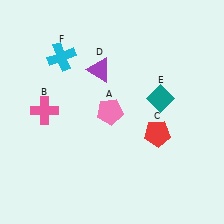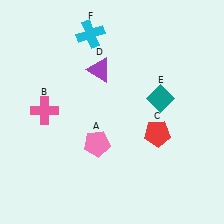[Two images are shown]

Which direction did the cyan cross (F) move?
The cyan cross (F) moved right.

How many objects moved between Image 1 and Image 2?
2 objects moved between the two images.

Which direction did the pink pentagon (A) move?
The pink pentagon (A) moved down.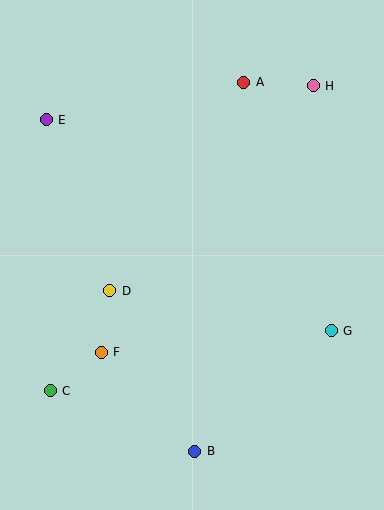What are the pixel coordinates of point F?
Point F is at (101, 352).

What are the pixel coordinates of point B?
Point B is at (195, 451).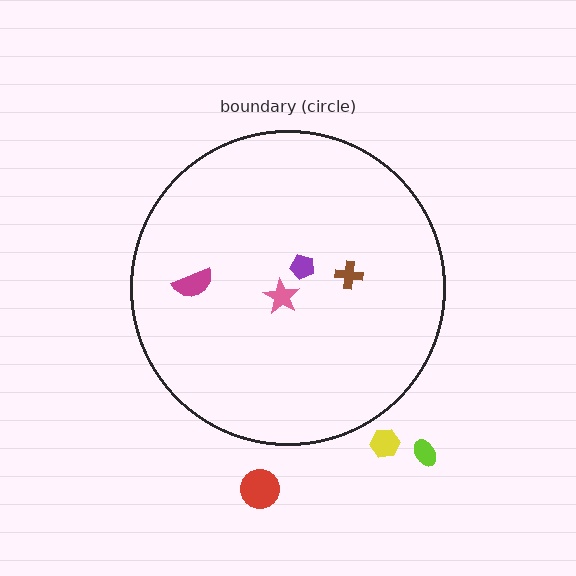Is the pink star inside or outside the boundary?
Inside.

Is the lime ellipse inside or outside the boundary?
Outside.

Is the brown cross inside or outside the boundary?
Inside.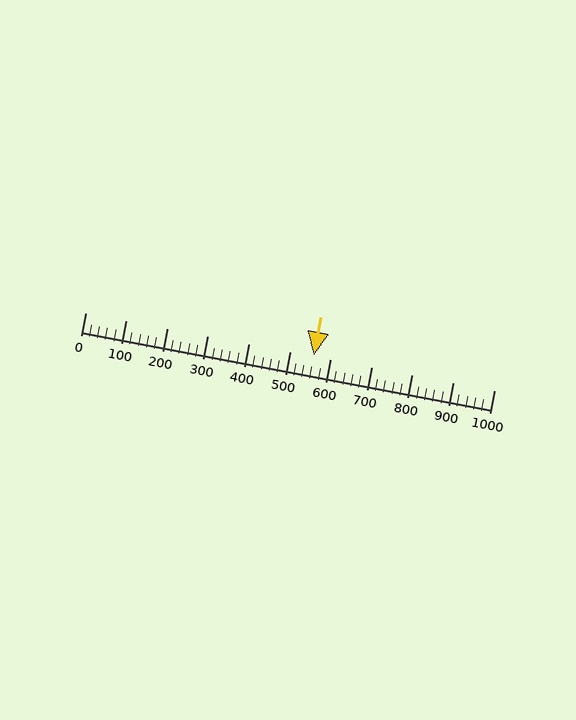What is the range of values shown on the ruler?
The ruler shows values from 0 to 1000.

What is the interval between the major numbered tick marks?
The major tick marks are spaced 100 units apart.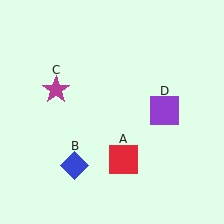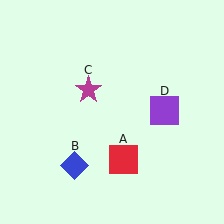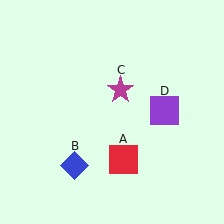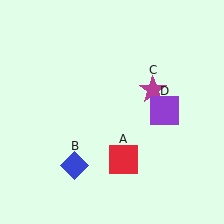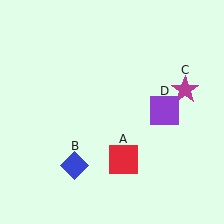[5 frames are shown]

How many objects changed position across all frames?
1 object changed position: magenta star (object C).